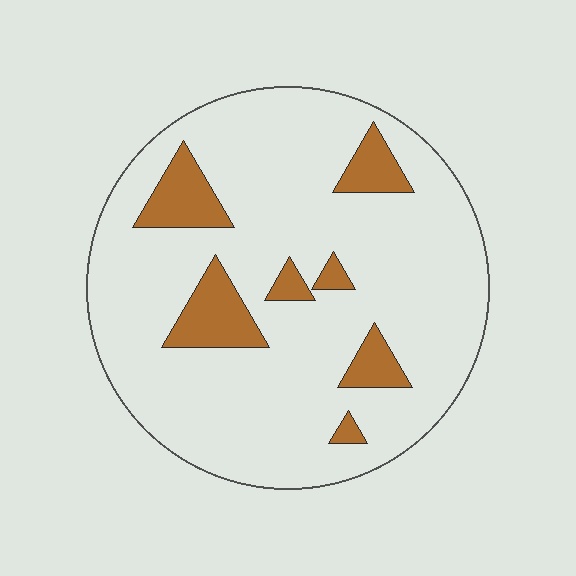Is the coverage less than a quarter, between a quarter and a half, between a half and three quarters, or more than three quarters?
Less than a quarter.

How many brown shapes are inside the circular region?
7.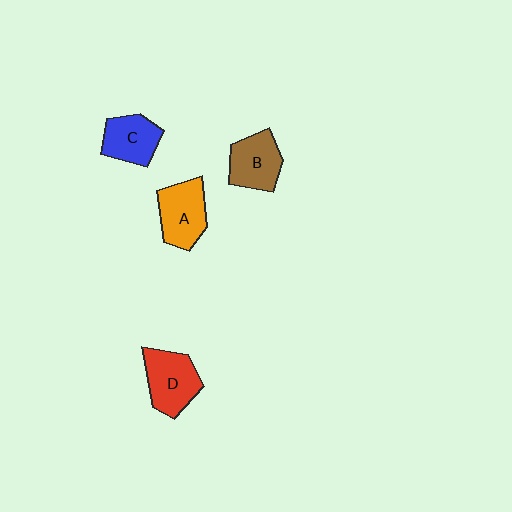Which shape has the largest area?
Shape D (red).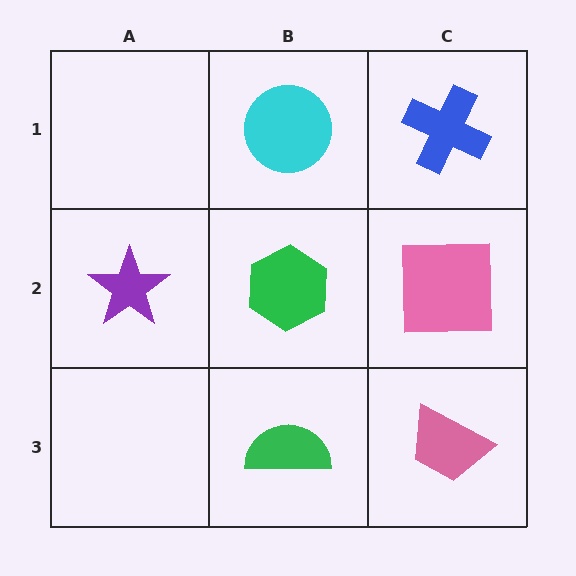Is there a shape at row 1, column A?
No, that cell is empty.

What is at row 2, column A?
A purple star.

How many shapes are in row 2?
3 shapes.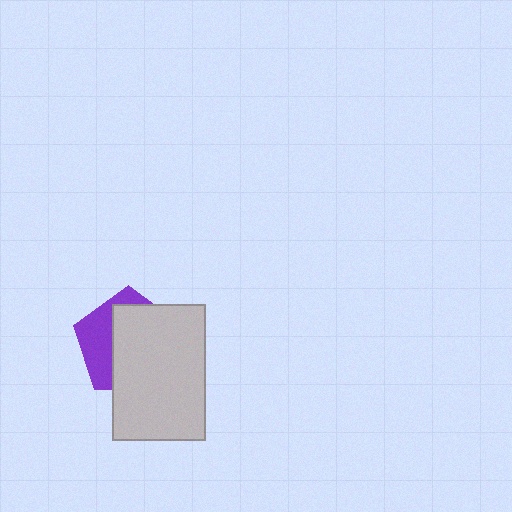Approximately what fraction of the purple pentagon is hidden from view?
Roughly 65% of the purple pentagon is hidden behind the light gray rectangle.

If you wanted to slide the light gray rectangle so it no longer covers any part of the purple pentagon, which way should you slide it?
Slide it toward the lower-right — that is the most direct way to separate the two shapes.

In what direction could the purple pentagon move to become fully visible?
The purple pentagon could move toward the upper-left. That would shift it out from behind the light gray rectangle entirely.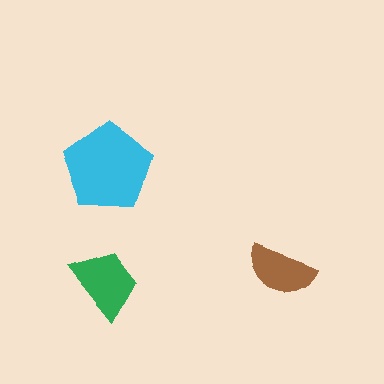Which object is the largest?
The cyan pentagon.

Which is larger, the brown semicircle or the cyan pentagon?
The cyan pentagon.